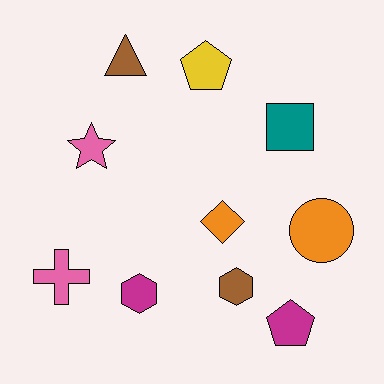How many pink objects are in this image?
There are 2 pink objects.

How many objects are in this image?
There are 10 objects.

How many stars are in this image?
There is 1 star.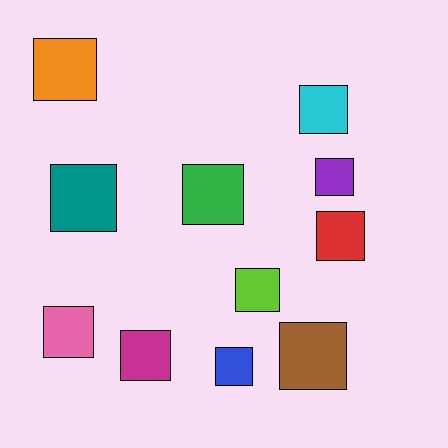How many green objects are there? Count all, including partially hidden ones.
There is 1 green object.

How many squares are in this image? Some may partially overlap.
There are 11 squares.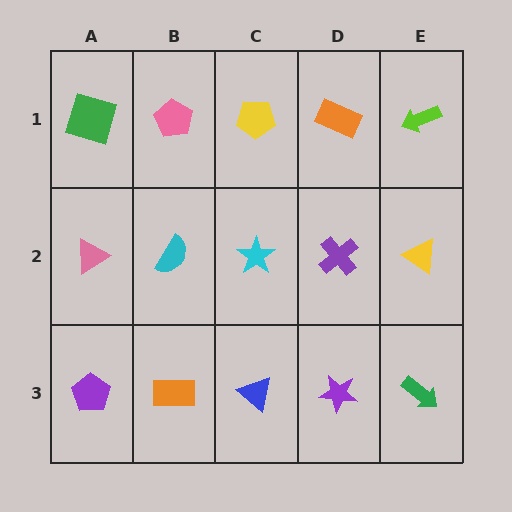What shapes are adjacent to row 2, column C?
A yellow pentagon (row 1, column C), a blue triangle (row 3, column C), a cyan semicircle (row 2, column B), a purple cross (row 2, column D).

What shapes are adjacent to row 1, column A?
A pink triangle (row 2, column A), a pink pentagon (row 1, column B).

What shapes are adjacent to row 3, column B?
A cyan semicircle (row 2, column B), a purple pentagon (row 3, column A), a blue triangle (row 3, column C).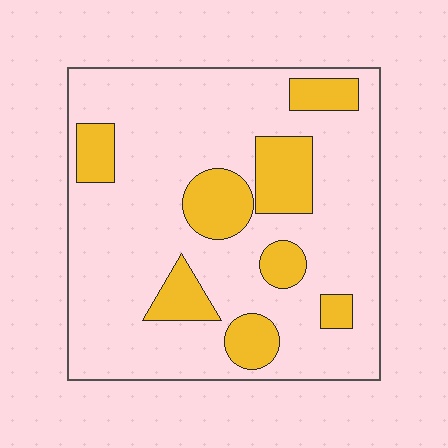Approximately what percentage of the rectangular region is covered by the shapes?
Approximately 20%.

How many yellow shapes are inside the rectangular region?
8.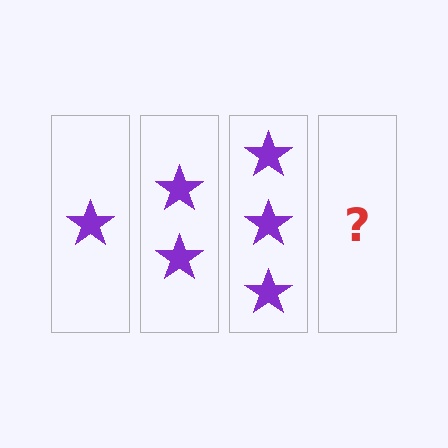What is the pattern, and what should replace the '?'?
The pattern is that each step adds one more star. The '?' should be 4 stars.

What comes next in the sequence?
The next element should be 4 stars.